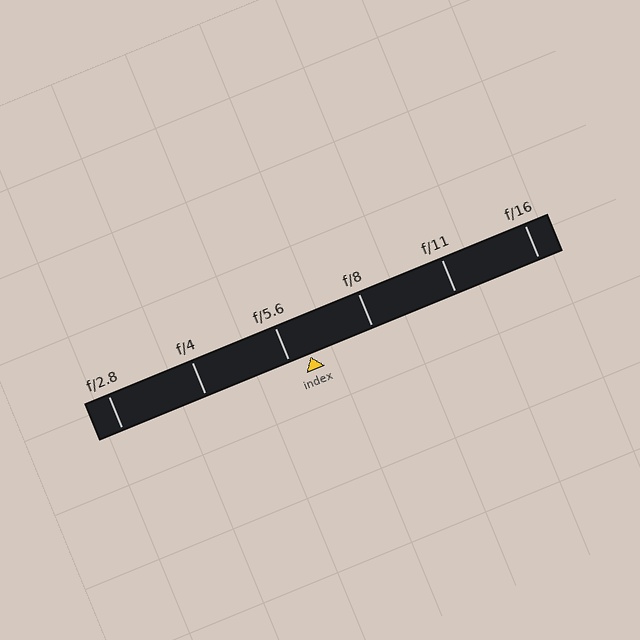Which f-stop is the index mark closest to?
The index mark is closest to f/5.6.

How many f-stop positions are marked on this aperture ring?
There are 6 f-stop positions marked.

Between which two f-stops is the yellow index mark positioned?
The index mark is between f/5.6 and f/8.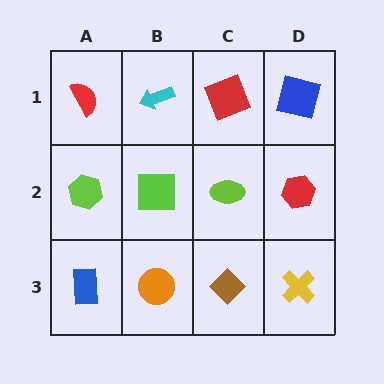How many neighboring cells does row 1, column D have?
2.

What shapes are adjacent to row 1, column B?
A lime square (row 2, column B), a red semicircle (row 1, column A), a red square (row 1, column C).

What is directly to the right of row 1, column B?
A red square.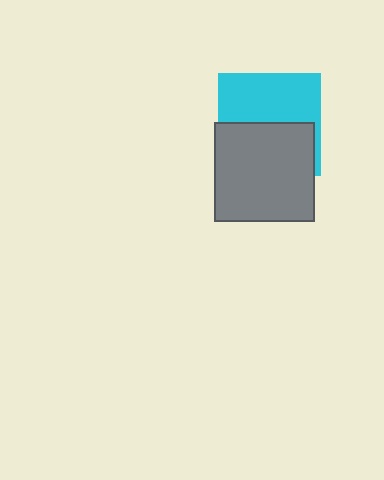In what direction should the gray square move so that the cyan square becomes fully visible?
The gray square should move down. That is the shortest direction to clear the overlap and leave the cyan square fully visible.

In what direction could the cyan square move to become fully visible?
The cyan square could move up. That would shift it out from behind the gray square entirely.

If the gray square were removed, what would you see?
You would see the complete cyan square.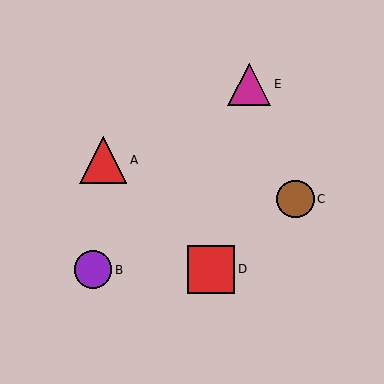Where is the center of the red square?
The center of the red square is at (211, 269).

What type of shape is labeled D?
Shape D is a red square.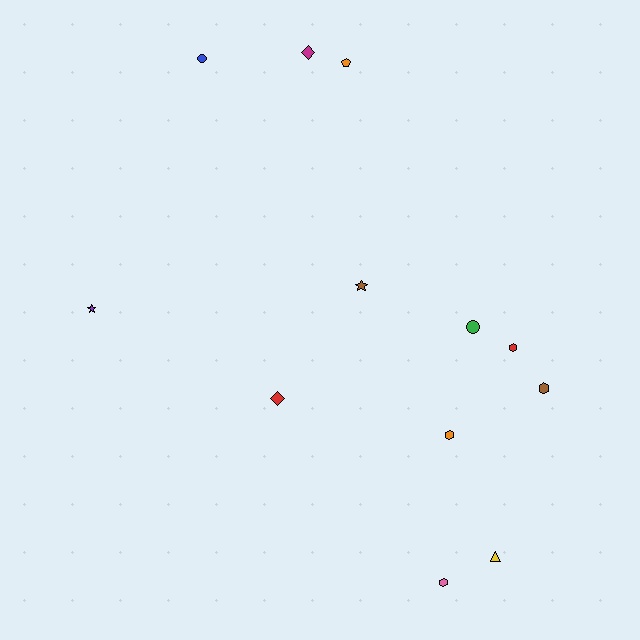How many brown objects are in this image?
There are 2 brown objects.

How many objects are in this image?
There are 12 objects.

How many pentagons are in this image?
There is 1 pentagon.